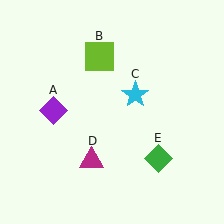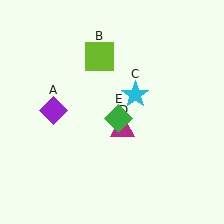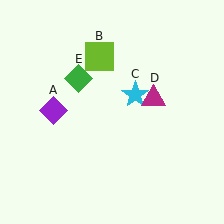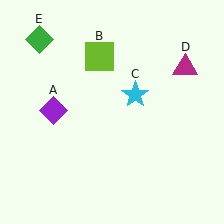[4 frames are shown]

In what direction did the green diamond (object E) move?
The green diamond (object E) moved up and to the left.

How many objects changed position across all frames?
2 objects changed position: magenta triangle (object D), green diamond (object E).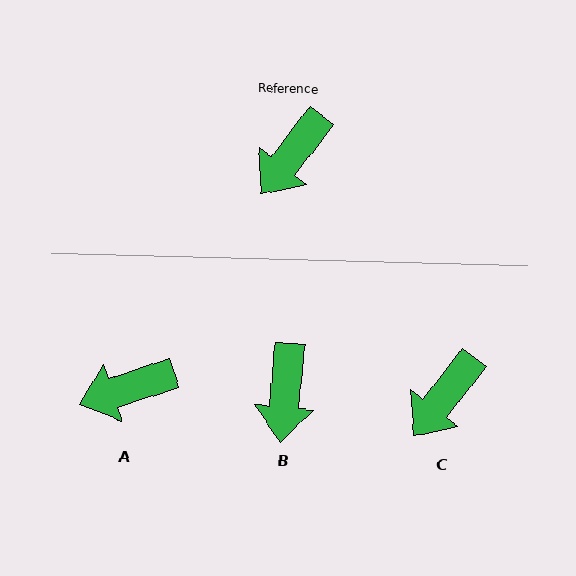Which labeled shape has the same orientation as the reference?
C.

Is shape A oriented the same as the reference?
No, it is off by about 34 degrees.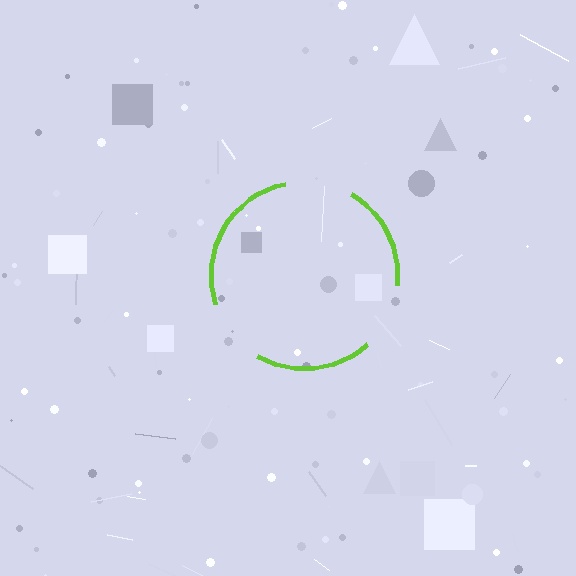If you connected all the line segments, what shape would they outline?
They would outline a circle.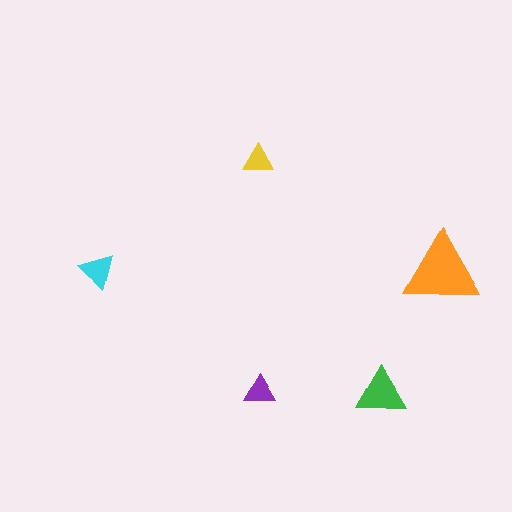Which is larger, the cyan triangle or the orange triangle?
The orange one.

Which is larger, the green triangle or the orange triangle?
The orange one.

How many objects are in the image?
There are 5 objects in the image.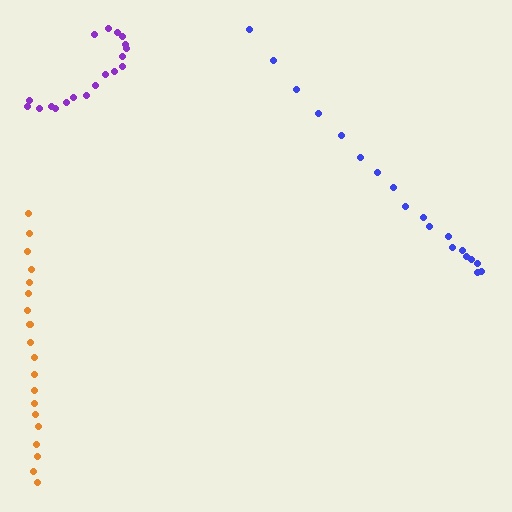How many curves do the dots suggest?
There are 3 distinct paths.